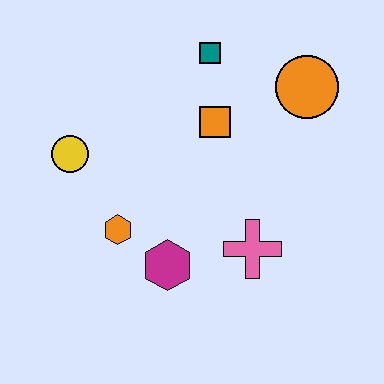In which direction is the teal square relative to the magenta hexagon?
The teal square is above the magenta hexagon.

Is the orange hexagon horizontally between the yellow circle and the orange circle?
Yes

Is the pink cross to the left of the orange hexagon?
No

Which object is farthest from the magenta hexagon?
The orange circle is farthest from the magenta hexagon.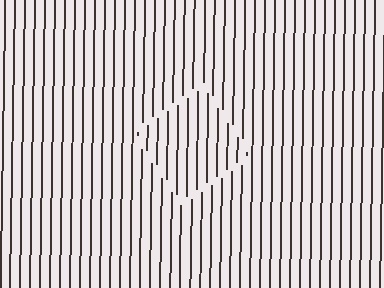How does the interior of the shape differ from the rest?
The interior of the shape contains the same grating, shifted by half a period — the contour is defined by the phase discontinuity where line-ends from the inner and outer gratings abut.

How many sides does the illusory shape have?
4 sides — the line-ends trace a square.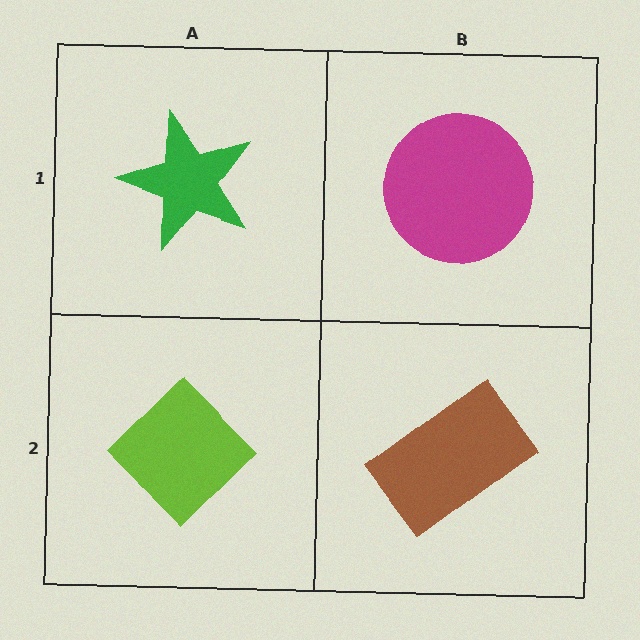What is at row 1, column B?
A magenta circle.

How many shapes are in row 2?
2 shapes.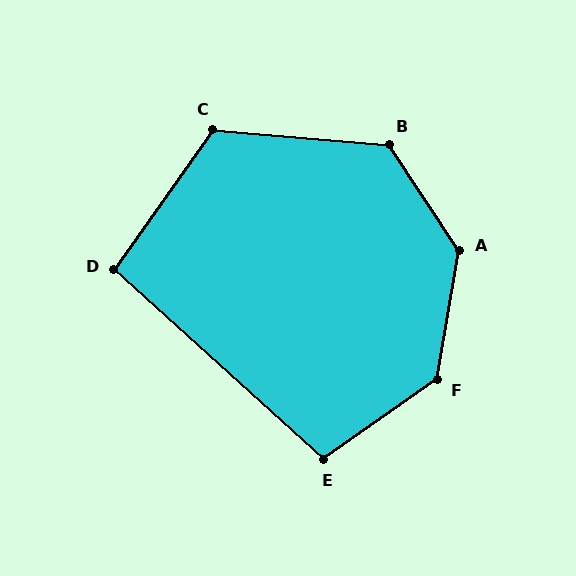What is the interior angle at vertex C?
Approximately 120 degrees (obtuse).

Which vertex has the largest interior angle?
A, at approximately 137 degrees.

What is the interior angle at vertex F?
Approximately 135 degrees (obtuse).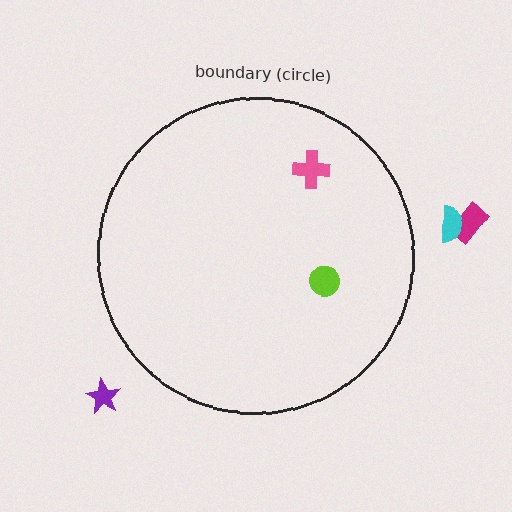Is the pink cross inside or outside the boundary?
Inside.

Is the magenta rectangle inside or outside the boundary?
Outside.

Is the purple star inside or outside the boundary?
Outside.